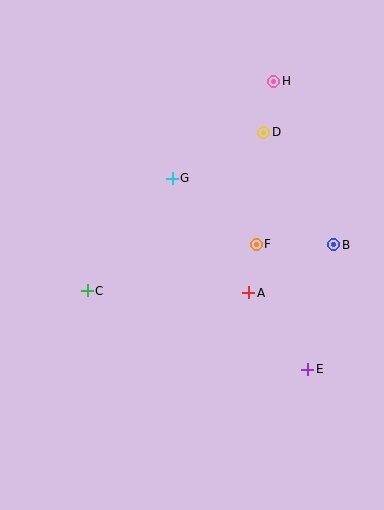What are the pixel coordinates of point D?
Point D is at (264, 132).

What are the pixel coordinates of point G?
Point G is at (172, 178).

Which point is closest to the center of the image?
Point F at (256, 244) is closest to the center.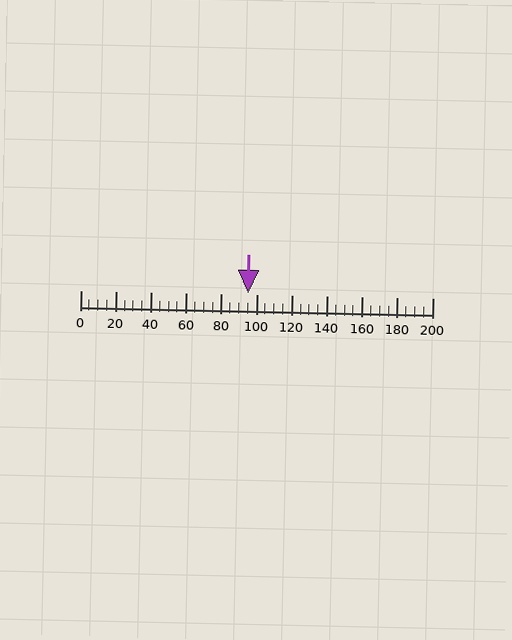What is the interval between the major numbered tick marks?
The major tick marks are spaced 20 units apart.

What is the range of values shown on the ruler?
The ruler shows values from 0 to 200.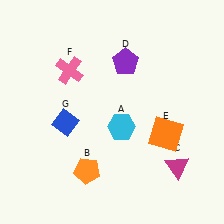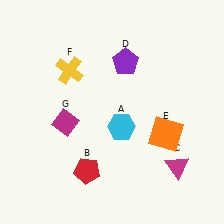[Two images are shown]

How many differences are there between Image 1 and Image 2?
There are 3 differences between the two images.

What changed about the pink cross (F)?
In Image 1, F is pink. In Image 2, it changed to yellow.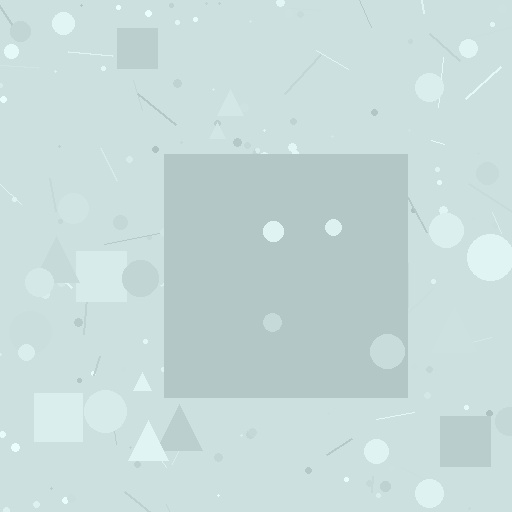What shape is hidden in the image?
A square is hidden in the image.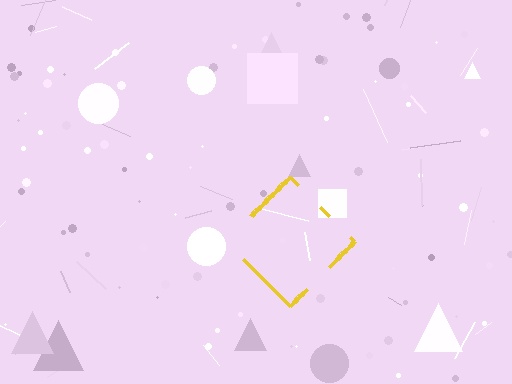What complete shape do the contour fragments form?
The contour fragments form a diamond.